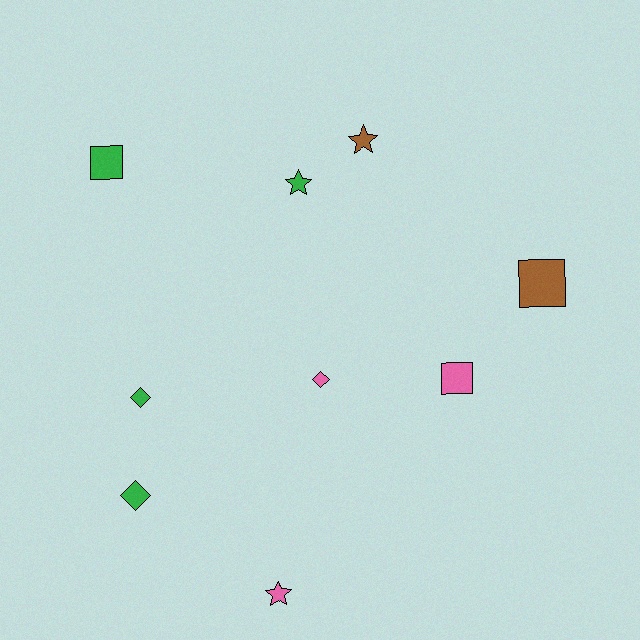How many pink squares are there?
There is 1 pink square.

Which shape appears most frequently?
Square, with 3 objects.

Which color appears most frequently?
Green, with 4 objects.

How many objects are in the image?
There are 9 objects.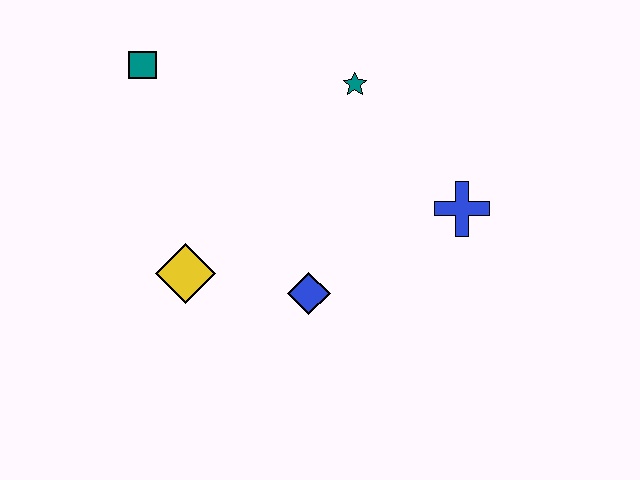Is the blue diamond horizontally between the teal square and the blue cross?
Yes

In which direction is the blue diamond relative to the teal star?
The blue diamond is below the teal star.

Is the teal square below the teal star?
No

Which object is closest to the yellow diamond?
The blue diamond is closest to the yellow diamond.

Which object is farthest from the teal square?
The blue cross is farthest from the teal square.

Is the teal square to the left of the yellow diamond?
Yes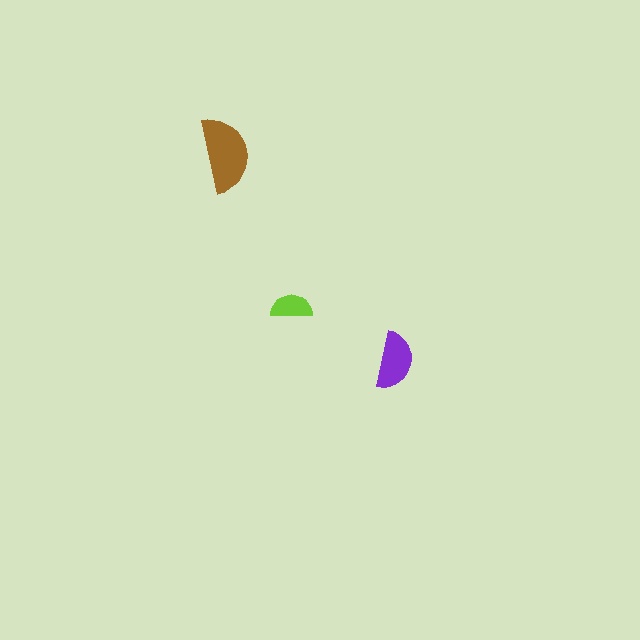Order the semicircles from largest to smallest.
the brown one, the purple one, the lime one.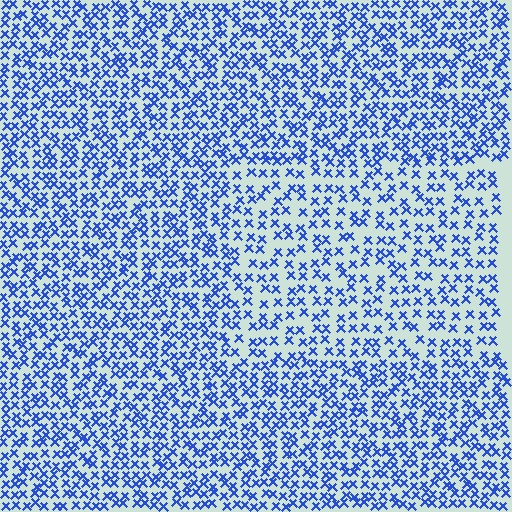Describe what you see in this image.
The image contains small blue elements arranged at two different densities. A rectangle-shaped region is visible where the elements are less densely packed than the surrounding area.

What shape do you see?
I see a rectangle.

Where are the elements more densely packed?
The elements are more densely packed outside the rectangle boundary.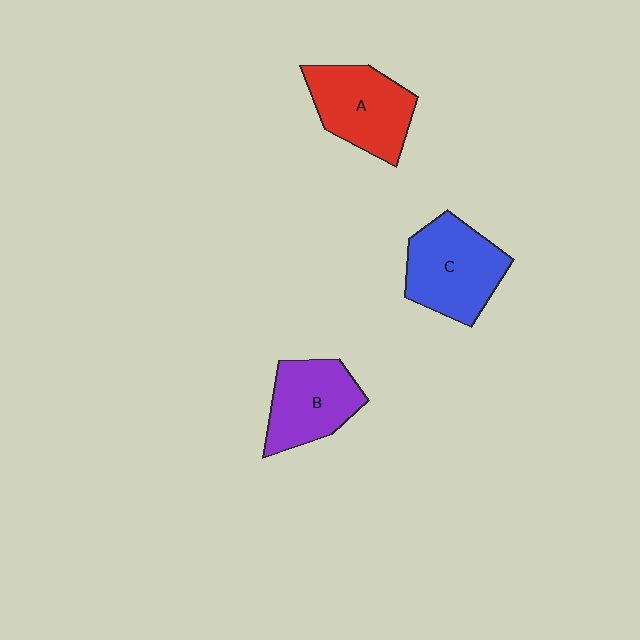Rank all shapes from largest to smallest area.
From largest to smallest: C (blue), A (red), B (purple).